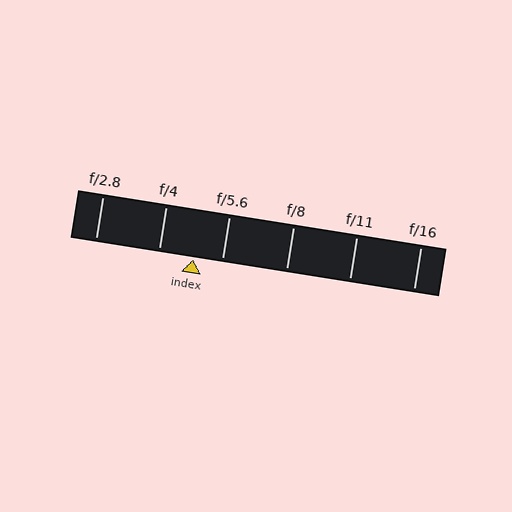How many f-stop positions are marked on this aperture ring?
There are 6 f-stop positions marked.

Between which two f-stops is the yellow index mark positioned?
The index mark is between f/4 and f/5.6.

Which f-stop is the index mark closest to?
The index mark is closest to f/5.6.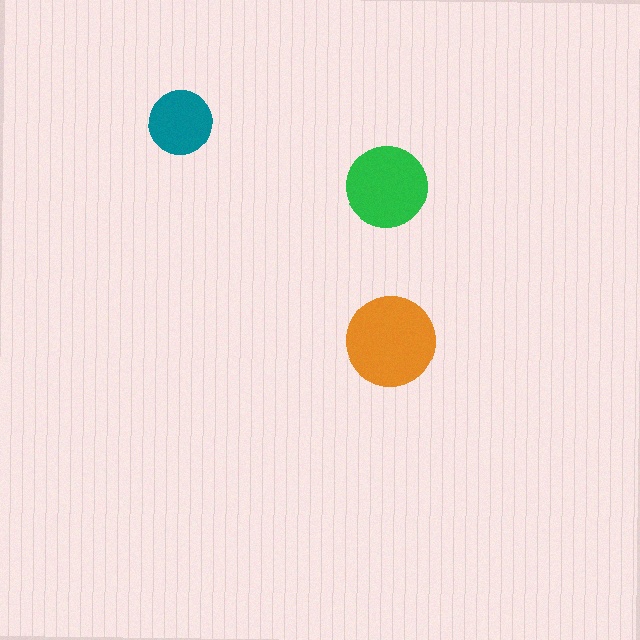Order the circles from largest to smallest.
the orange one, the green one, the teal one.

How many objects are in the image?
There are 3 objects in the image.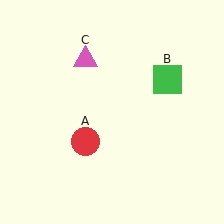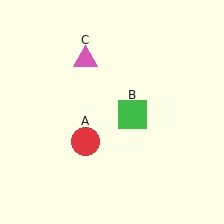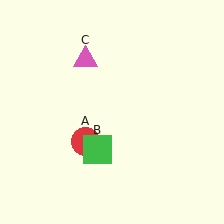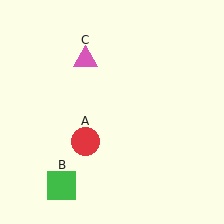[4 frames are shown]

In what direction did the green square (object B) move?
The green square (object B) moved down and to the left.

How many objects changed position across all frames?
1 object changed position: green square (object B).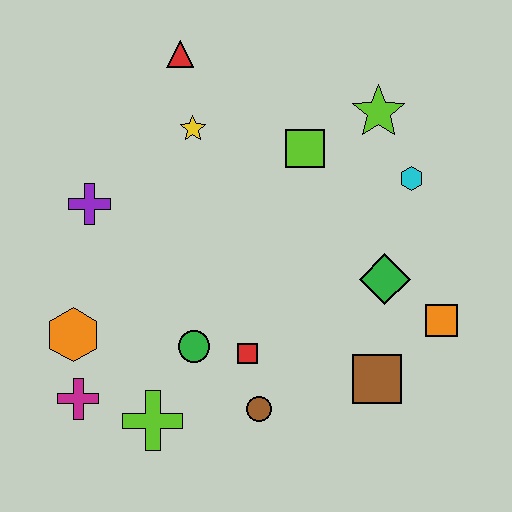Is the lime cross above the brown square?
No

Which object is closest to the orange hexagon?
The magenta cross is closest to the orange hexagon.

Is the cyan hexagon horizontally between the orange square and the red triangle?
Yes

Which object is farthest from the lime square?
The magenta cross is farthest from the lime square.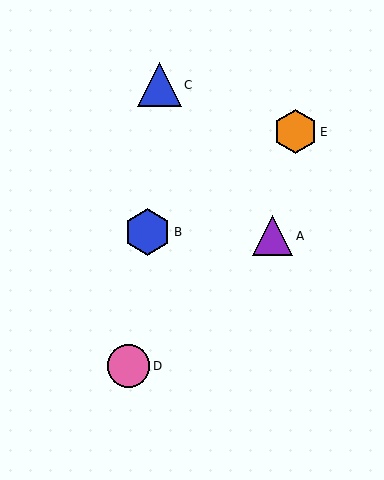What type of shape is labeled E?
Shape E is an orange hexagon.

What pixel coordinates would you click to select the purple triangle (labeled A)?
Click at (273, 236) to select the purple triangle A.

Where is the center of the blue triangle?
The center of the blue triangle is at (159, 85).